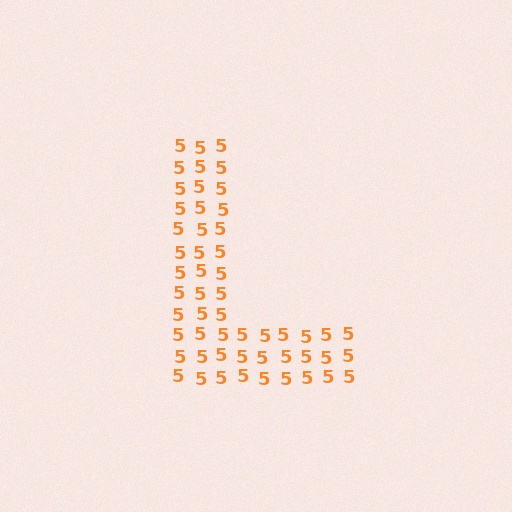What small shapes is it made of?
It is made of small digit 5's.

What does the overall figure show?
The overall figure shows the letter L.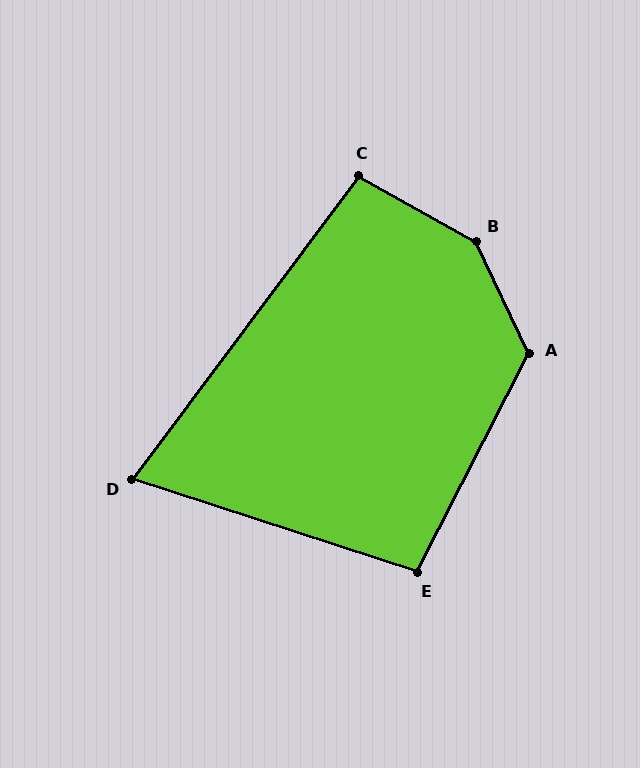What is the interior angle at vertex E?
Approximately 99 degrees (obtuse).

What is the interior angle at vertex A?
Approximately 128 degrees (obtuse).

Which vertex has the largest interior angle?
B, at approximately 144 degrees.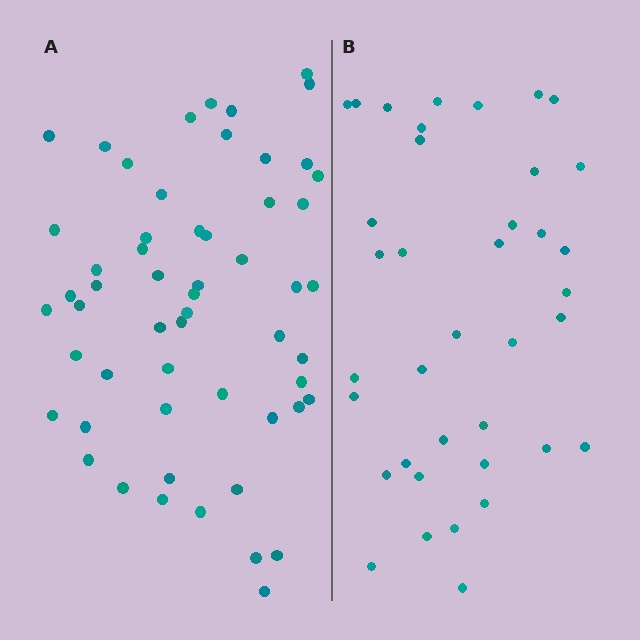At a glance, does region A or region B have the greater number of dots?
Region A (the left region) has more dots.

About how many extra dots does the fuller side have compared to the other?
Region A has approximately 20 more dots than region B.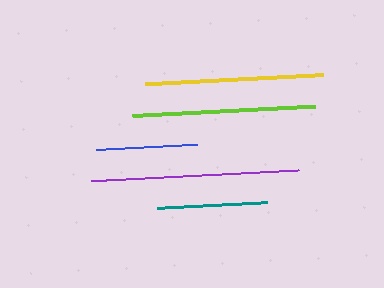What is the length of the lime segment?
The lime segment is approximately 183 pixels long.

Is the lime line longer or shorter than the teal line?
The lime line is longer than the teal line.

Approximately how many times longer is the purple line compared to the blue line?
The purple line is approximately 2.1 times the length of the blue line.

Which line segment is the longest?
The purple line is the longest at approximately 208 pixels.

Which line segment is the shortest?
The blue line is the shortest at approximately 101 pixels.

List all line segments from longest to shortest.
From longest to shortest: purple, lime, yellow, teal, blue.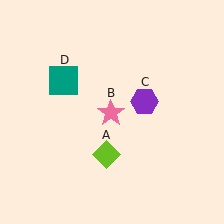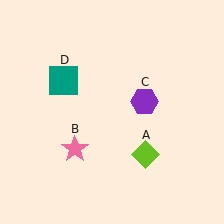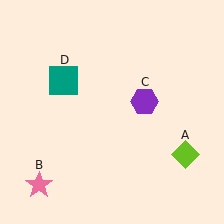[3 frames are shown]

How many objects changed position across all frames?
2 objects changed position: lime diamond (object A), pink star (object B).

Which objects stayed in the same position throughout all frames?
Purple hexagon (object C) and teal square (object D) remained stationary.